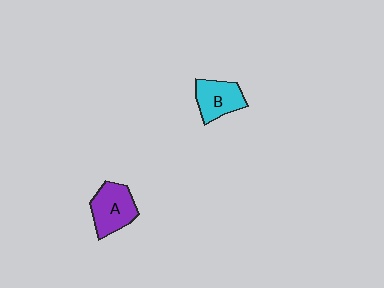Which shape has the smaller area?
Shape B (cyan).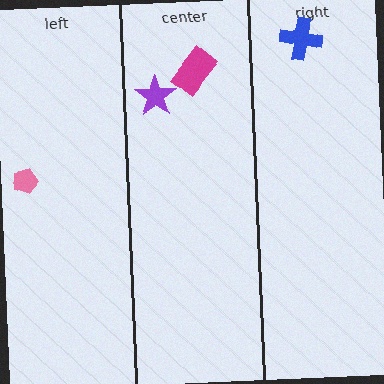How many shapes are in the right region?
1.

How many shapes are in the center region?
2.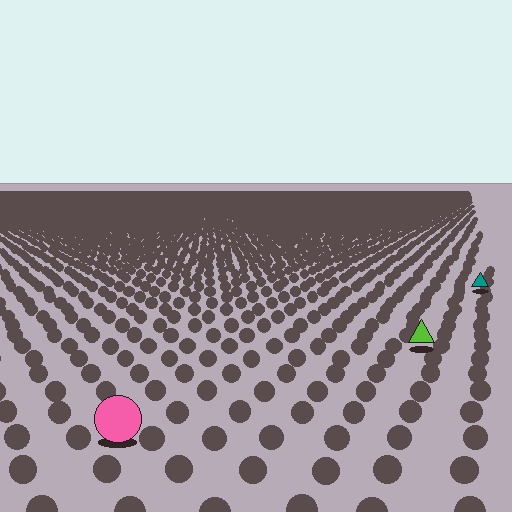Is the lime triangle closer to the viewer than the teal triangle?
Yes. The lime triangle is closer — you can tell from the texture gradient: the ground texture is coarser near it.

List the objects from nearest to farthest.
From nearest to farthest: the pink circle, the lime triangle, the teal triangle.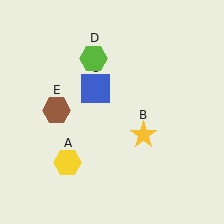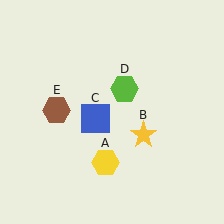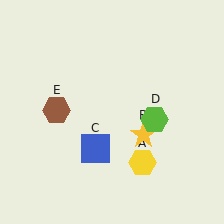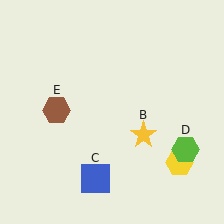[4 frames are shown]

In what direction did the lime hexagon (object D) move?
The lime hexagon (object D) moved down and to the right.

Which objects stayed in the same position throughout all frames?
Yellow star (object B) and brown hexagon (object E) remained stationary.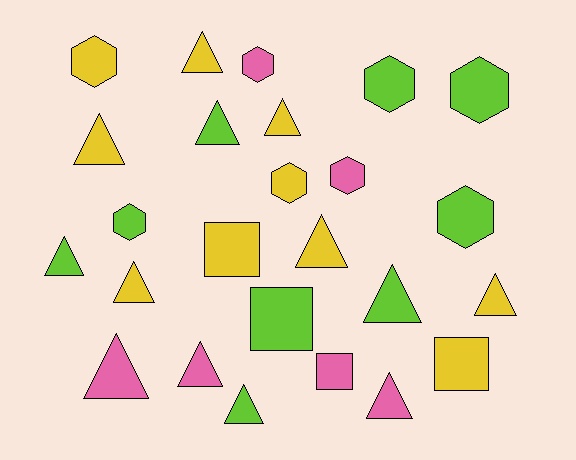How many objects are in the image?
There are 25 objects.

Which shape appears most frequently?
Triangle, with 13 objects.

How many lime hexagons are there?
There are 4 lime hexagons.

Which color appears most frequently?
Yellow, with 10 objects.